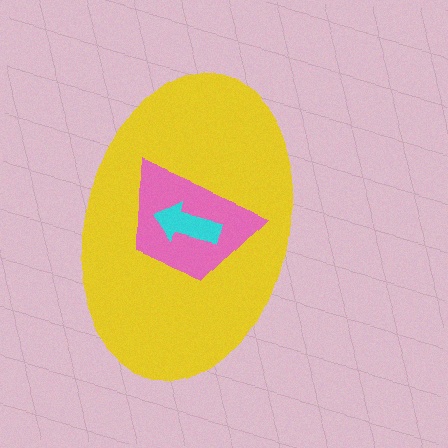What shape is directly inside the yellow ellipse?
The pink trapezoid.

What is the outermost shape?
The yellow ellipse.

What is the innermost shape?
The cyan arrow.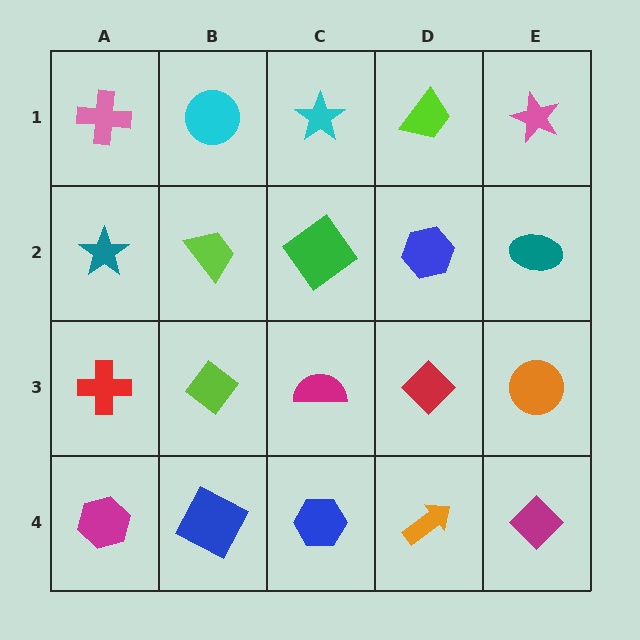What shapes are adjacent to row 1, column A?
A teal star (row 2, column A), a cyan circle (row 1, column B).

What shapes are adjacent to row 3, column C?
A green diamond (row 2, column C), a blue hexagon (row 4, column C), a lime diamond (row 3, column B), a red diamond (row 3, column D).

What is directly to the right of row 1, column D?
A pink star.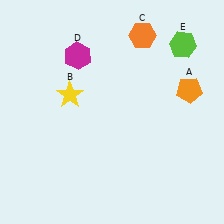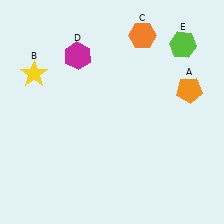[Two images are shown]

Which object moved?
The yellow star (B) moved left.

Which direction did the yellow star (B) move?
The yellow star (B) moved left.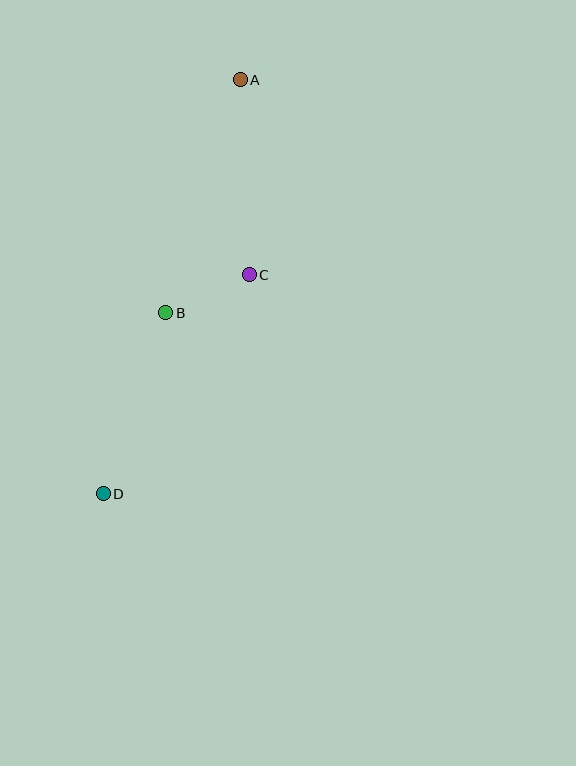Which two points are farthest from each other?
Points A and D are farthest from each other.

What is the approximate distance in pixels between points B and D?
The distance between B and D is approximately 191 pixels.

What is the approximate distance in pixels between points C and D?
The distance between C and D is approximately 263 pixels.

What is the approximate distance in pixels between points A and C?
The distance between A and C is approximately 196 pixels.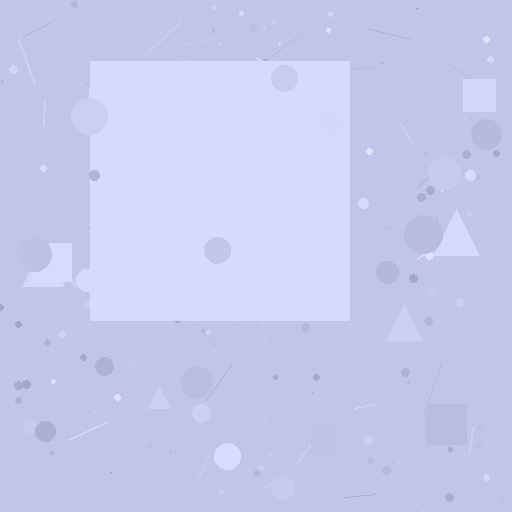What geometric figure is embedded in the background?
A square is embedded in the background.